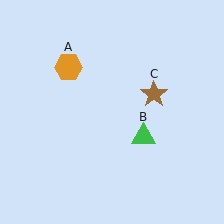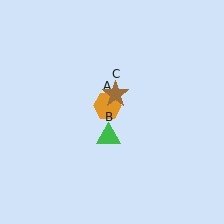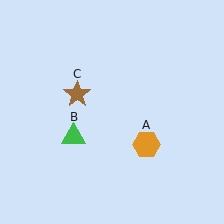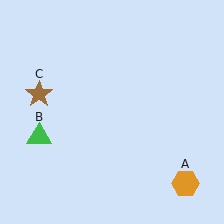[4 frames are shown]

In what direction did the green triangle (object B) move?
The green triangle (object B) moved left.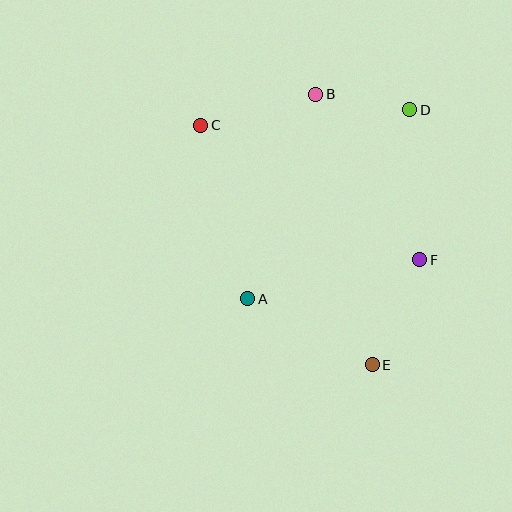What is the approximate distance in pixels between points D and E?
The distance between D and E is approximately 258 pixels.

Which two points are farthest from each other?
Points C and E are farthest from each other.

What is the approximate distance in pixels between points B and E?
The distance between B and E is approximately 276 pixels.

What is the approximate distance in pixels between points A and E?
The distance between A and E is approximately 141 pixels.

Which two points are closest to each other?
Points B and D are closest to each other.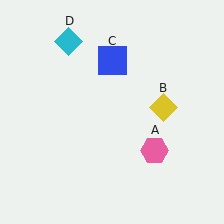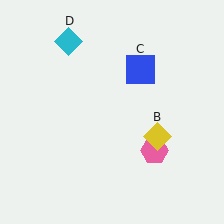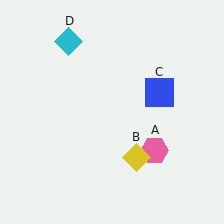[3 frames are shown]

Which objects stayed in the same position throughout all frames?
Pink hexagon (object A) and cyan diamond (object D) remained stationary.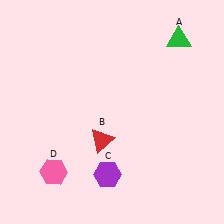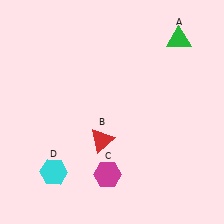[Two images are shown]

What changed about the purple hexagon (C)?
In Image 1, C is purple. In Image 2, it changed to magenta.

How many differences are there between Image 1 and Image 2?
There are 2 differences between the two images.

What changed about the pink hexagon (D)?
In Image 1, D is pink. In Image 2, it changed to cyan.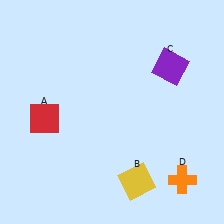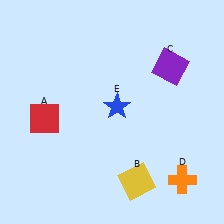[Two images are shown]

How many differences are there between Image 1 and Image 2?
There is 1 difference between the two images.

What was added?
A blue star (E) was added in Image 2.